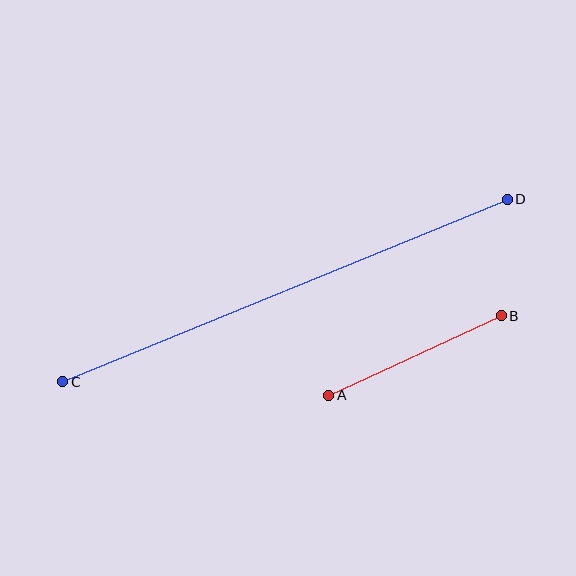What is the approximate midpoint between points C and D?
The midpoint is at approximately (285, 291) pixels.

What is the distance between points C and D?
The distance is approximately 481 pixels.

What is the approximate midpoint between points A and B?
The midpoint is at approximately (415, 355) pixels.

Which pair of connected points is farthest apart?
Points C and D are farthest apart.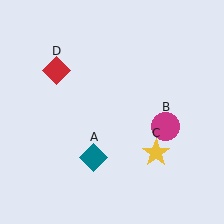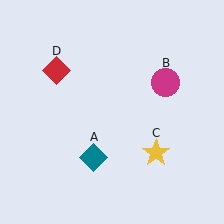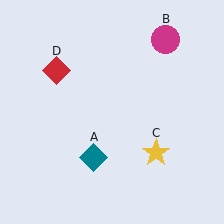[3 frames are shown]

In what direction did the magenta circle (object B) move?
The magenta circle (object B) moved up.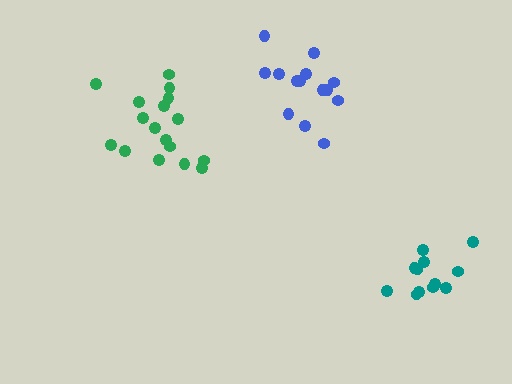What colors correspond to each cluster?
The clusters are colored: blue, teal, green.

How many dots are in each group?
Group 1: 14 dots, Group 2: 12 dots, Group 3: 17 dots (43 total).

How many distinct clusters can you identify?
There are 3 distinct clusters.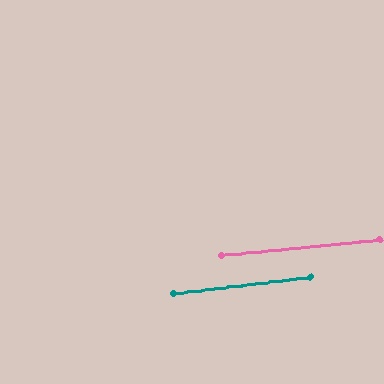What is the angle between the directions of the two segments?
Approximately 1 degree.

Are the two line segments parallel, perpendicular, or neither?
Parallel — their directions differ by only 1.2°.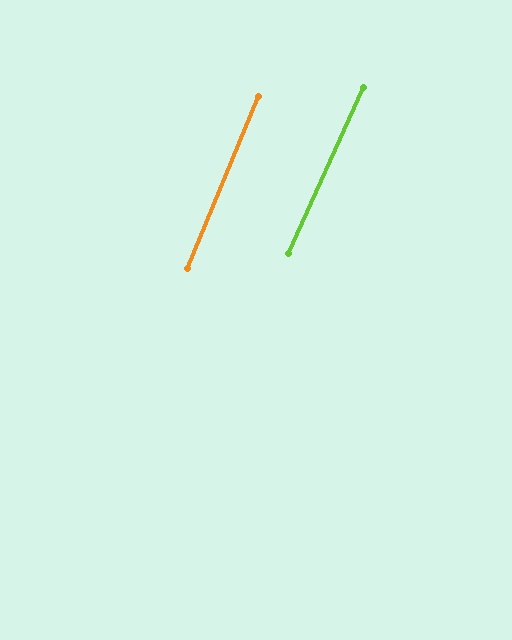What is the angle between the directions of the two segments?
Approximately 2 degrees.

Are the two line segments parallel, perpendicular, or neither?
Parallel — their directions differ by only 2.0°.